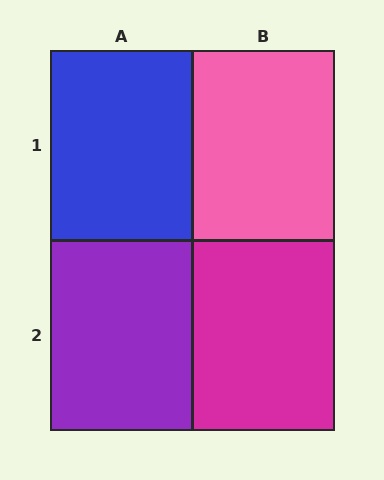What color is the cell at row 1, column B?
Pink.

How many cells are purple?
1 cell is purple.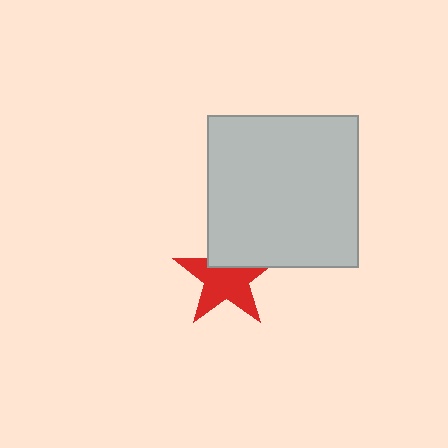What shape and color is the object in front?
The object in front is a light gray square.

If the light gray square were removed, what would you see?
You would see the complete red star.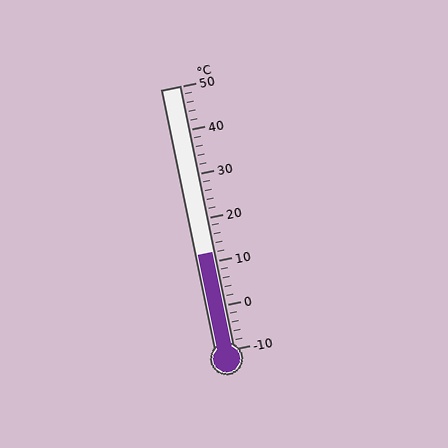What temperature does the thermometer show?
The thermometer shows approximately 12°C.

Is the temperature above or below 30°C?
The temperature is below 30°C.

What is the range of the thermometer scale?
The thermometer scale ranges from -10°C to 50°C.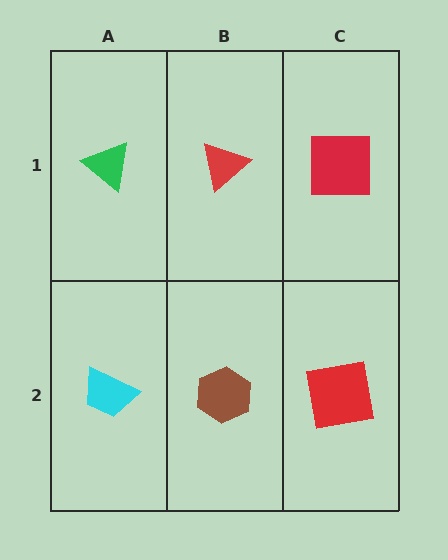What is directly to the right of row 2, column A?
A brown hexagon.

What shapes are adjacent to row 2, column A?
A green triangle (row 1, column A), a brown hexagon (row 2, column B).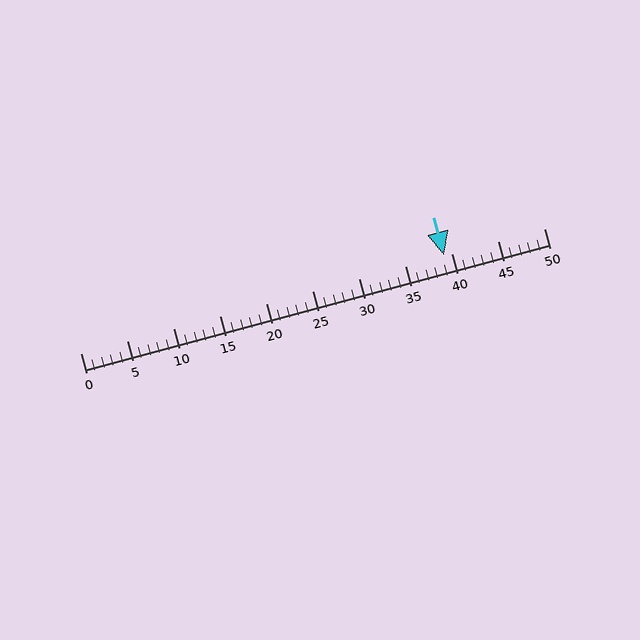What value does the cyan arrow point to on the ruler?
The cyan arrow points to approximately 39.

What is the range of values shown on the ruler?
The ruler shows values from 0 to 50.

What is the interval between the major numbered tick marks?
The major tick marks are spaced 5 units apart.